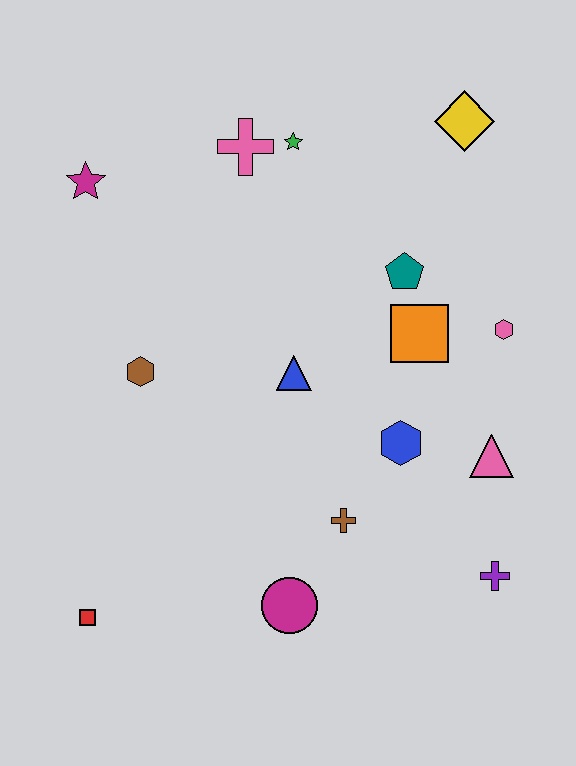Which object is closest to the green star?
The pink cross is closest to the green star.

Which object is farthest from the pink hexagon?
The red square is farthest from the pink hexagon.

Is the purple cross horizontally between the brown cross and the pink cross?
No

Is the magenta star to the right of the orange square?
No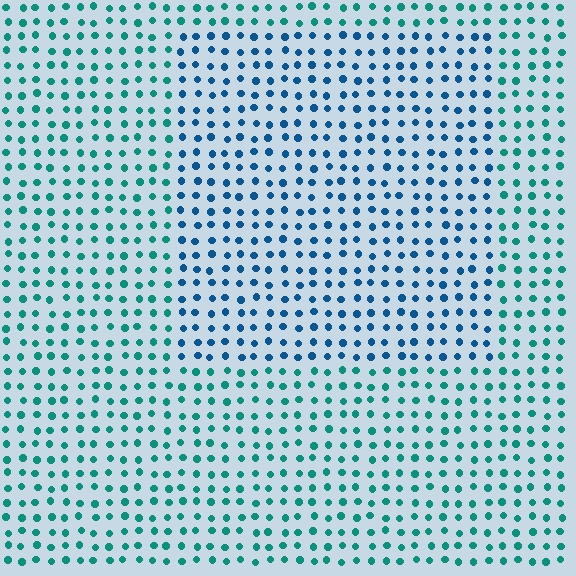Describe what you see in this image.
The image is filled with small teal elements in a uniform arrangement. A rectangle-shaped region is visible where the elements are tinted to a slightly different hue, forming a subtle color boundary.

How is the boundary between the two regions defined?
The boundary is defined purely by a slight shift in hue (about 35 degrees). Spacing, size, and orientation are identical on both sides.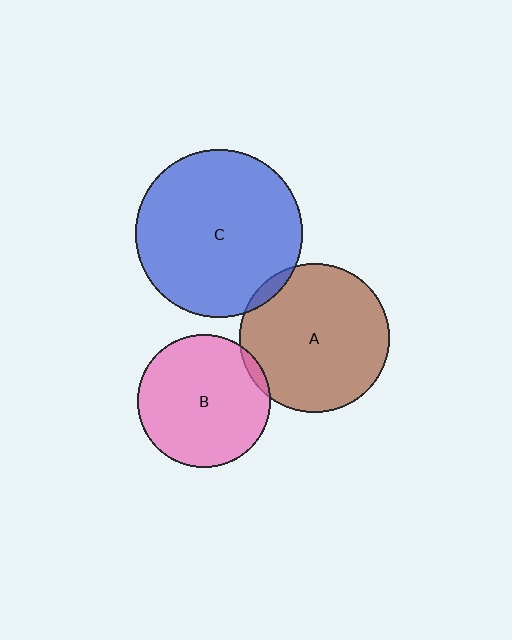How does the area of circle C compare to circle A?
Approximately 1.3 times.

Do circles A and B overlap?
Yes.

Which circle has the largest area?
Circle C (blue).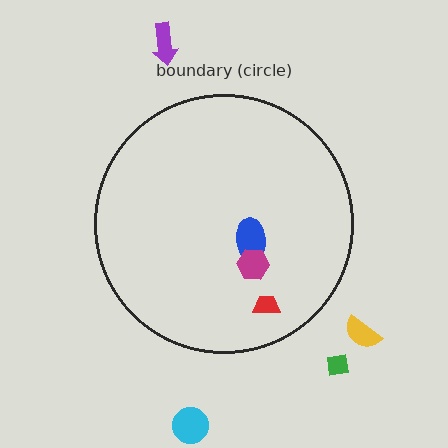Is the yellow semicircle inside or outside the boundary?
Outside.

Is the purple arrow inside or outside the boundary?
Outside.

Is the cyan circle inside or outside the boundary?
Outside.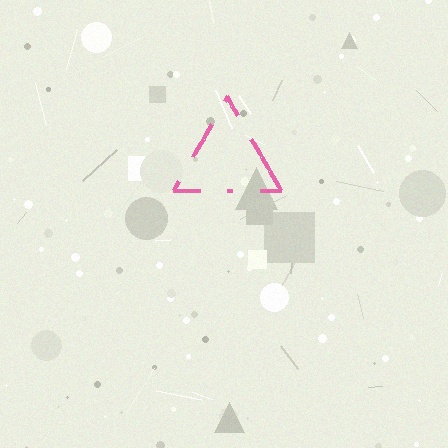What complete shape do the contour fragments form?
The contour fragments form a triangle.